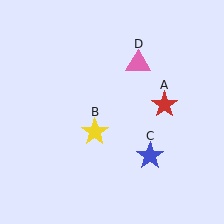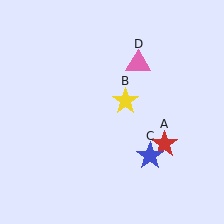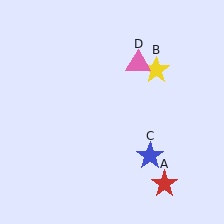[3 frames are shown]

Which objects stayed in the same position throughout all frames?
Blue star (object C) and pink triangle (object D) remained stationary.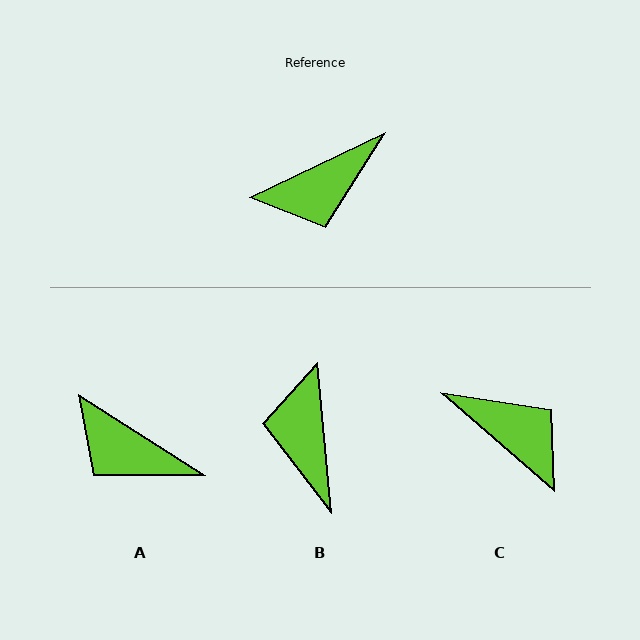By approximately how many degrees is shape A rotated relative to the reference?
Approximately 57 degrees clockwise.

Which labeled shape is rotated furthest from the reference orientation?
C, about 114 degrees away.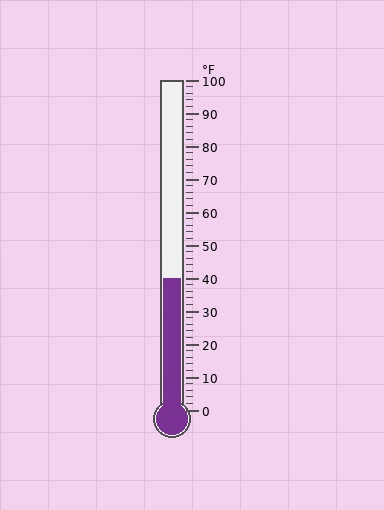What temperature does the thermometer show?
The thermometer shows approximately 40°F.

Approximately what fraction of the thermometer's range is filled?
The thermometer is filled to approximately 40% of its range.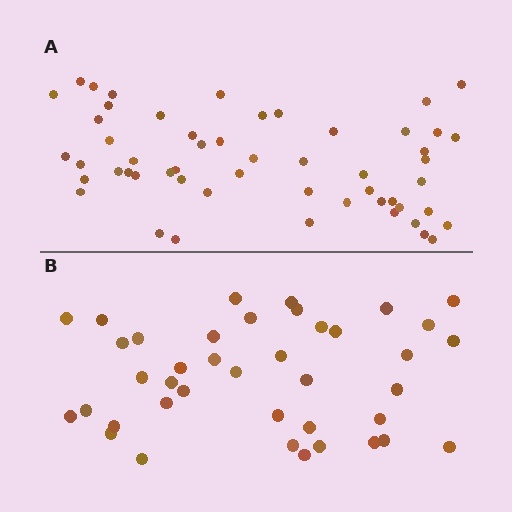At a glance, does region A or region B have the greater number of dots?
Region A (the top region) has more dots.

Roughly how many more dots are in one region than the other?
Region A has approximately 15 more dots than region B.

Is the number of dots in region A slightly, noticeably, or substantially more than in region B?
Region A has noticeably more, but not dramatically so. The ratio is roughly 1.4 to 1.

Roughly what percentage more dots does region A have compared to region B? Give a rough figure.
About 35% more.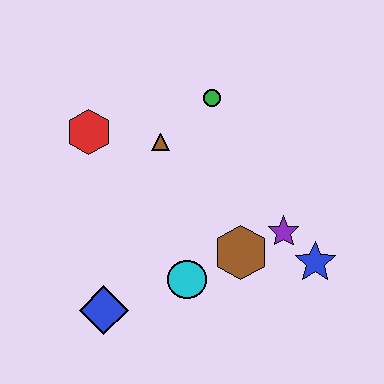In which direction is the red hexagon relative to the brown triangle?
The red hexagon is to the left of the brown triangle.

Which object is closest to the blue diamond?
The cyan circle is closest to the blue diamond.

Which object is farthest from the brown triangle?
The blue star is farthest from the brown triangle.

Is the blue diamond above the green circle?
No